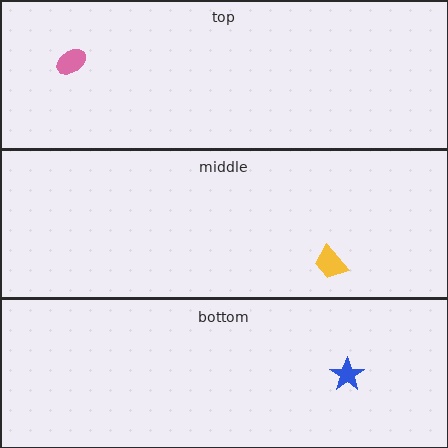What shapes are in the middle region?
The yellow trapezoid.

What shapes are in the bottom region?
The blue star.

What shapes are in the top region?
The pink ellipse.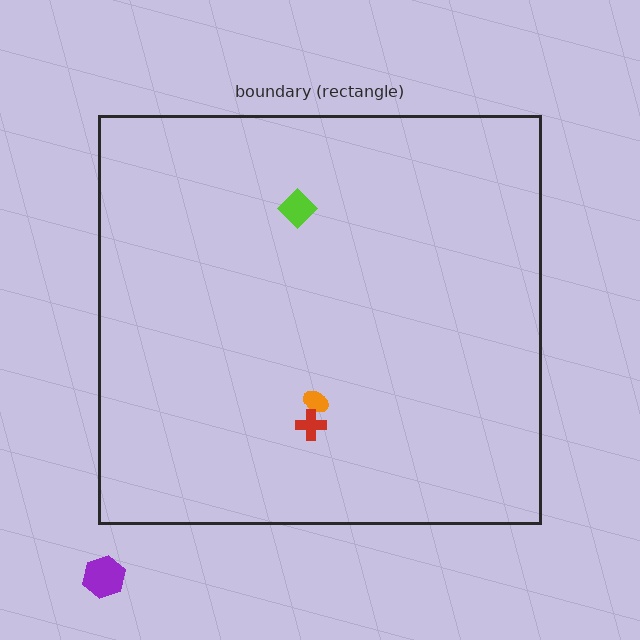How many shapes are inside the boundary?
3 inside, 1 outside.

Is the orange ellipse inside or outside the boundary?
Inside.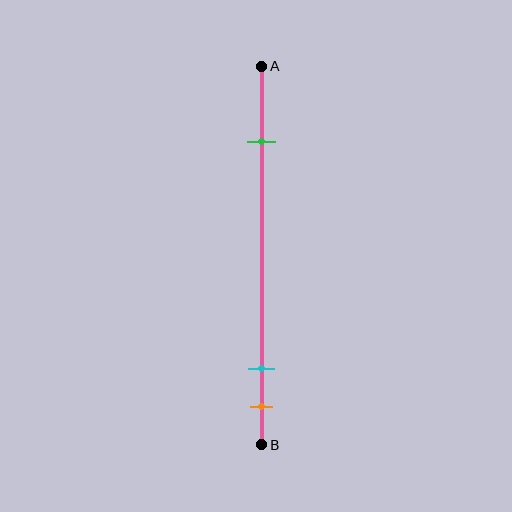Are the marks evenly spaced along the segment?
No, the marks are not evenly spaced.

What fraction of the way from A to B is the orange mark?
The orange mark is approximately 90% (0.9) of the way from A to B.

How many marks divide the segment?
There are 3 marks dividing the segment.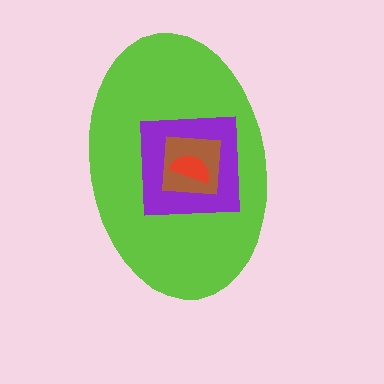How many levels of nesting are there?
4.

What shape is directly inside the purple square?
The brown square.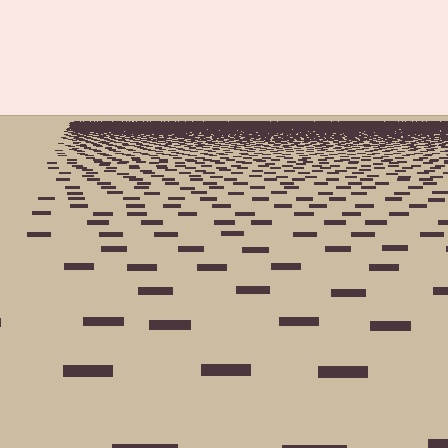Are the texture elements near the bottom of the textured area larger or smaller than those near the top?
Larger. Near the bottom, elements are closer to the viewer and appear at a bigger on-screen size.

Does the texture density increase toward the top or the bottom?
Density increases toward the top.